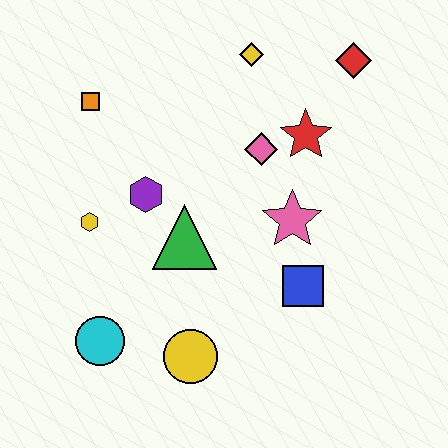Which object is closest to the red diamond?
The red star is closest to the red diamond.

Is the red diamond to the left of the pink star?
No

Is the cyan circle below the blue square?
Yes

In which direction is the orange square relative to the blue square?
The orange square is to the left of the blue square.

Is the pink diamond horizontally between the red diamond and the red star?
No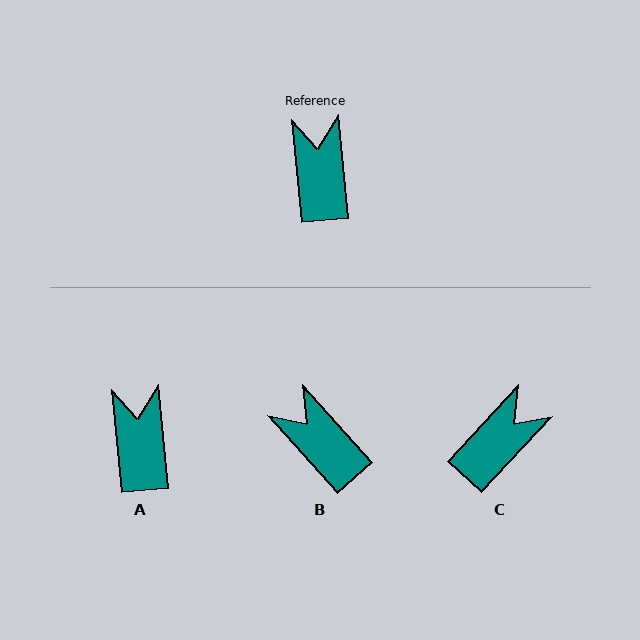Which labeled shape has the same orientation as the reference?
A.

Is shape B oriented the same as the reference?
No, it is off by about 36 degrees.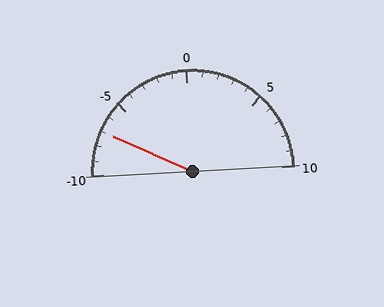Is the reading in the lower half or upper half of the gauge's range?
The reading is in the lower half of the range (-10 to 10).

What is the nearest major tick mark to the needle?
The nearest major tick mark is -5.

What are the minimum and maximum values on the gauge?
The gauge ranges from -10 to 10.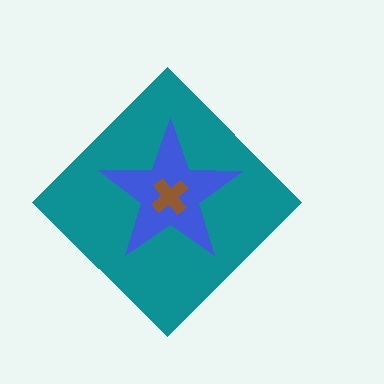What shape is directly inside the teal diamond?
The blue star.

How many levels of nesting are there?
3.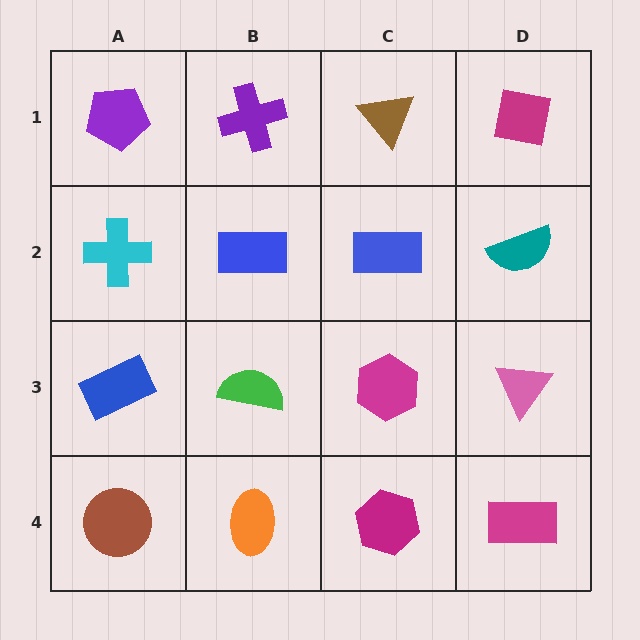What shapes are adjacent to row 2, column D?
A magenta square (row 1, column D), a pink triangle (row 3, column D), a blue rectangle (row 2, column C).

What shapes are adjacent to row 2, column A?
A purple pentagon (row 1, column A), a blue rectangle (row 3, column A), a blue rectangle (row 2, column B).